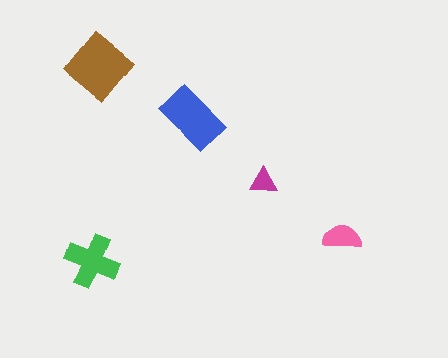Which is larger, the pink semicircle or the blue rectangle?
The blue rectangle.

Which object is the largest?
The brown diamond.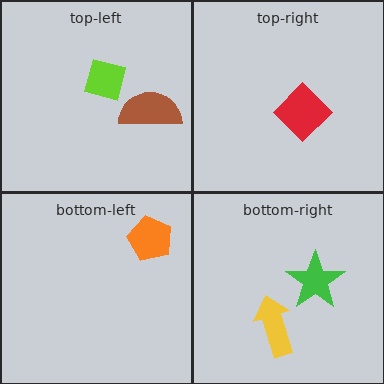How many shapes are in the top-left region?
2.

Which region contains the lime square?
The top-left region.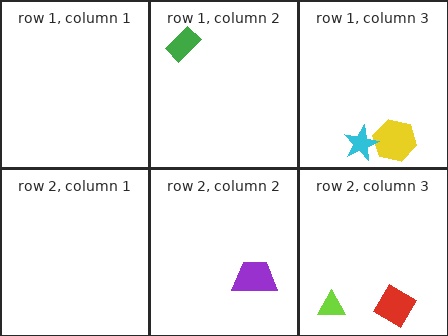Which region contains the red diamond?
The row 2, column 3 region.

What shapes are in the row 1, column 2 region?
The green rectangle.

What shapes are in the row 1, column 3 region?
The yellow hexagon, the cyan star.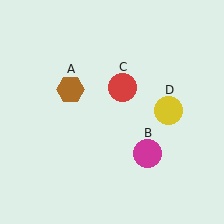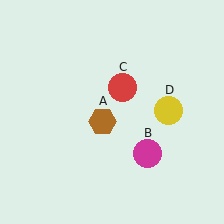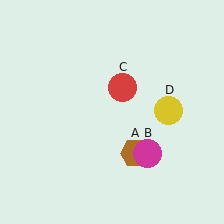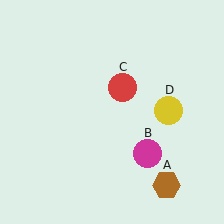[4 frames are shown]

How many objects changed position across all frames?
1 object changed position: brown hexagon (object A).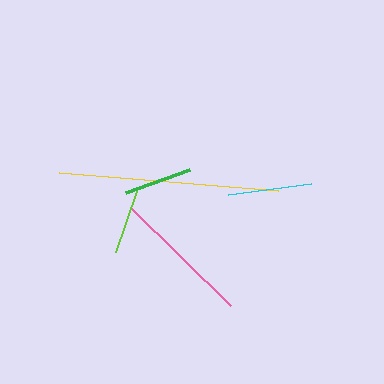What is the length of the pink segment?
The pink segment is approximately 140 pixels long.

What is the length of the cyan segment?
The cyan segment is approximately 84 pixels long.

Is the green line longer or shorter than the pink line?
The pink line is longer than the green line.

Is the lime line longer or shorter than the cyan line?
The cyan line is longer than the lime line.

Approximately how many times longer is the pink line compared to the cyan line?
The pink line is approximately 1.7 times the length of the cyan line.